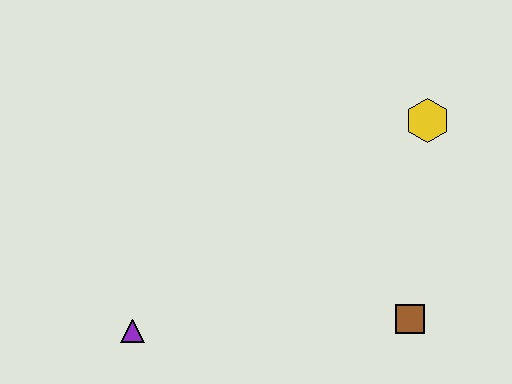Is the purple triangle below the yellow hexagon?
Yes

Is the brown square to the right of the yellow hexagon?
No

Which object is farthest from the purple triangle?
The yellow hexagon is farthest from the purple triangle.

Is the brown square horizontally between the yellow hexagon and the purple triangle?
Yes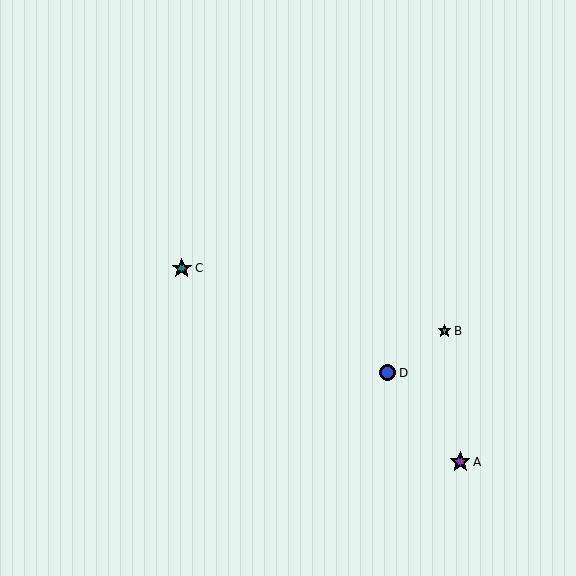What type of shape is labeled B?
Shape B is a cyan star.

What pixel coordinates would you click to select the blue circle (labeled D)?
Click at (387, 373) to select the blue circle D.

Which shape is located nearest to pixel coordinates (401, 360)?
The blue circle (labeled D) at (387, 373) is nearest to that location.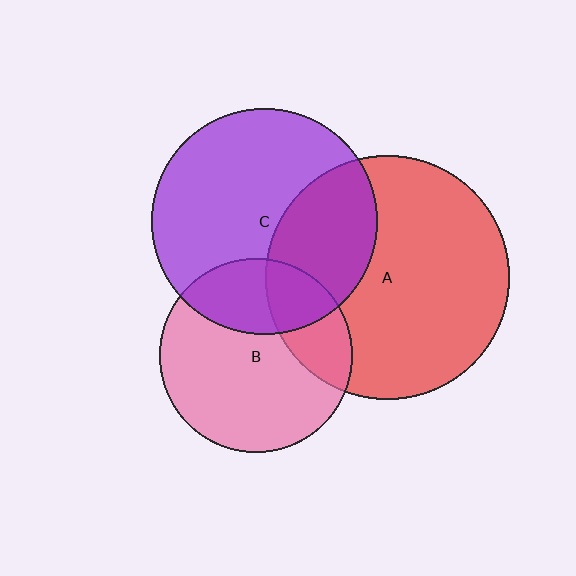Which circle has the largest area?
Circle A (red).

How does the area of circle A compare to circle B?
Approximately 1.6 times.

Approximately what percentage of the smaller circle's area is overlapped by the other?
Approximately 35%.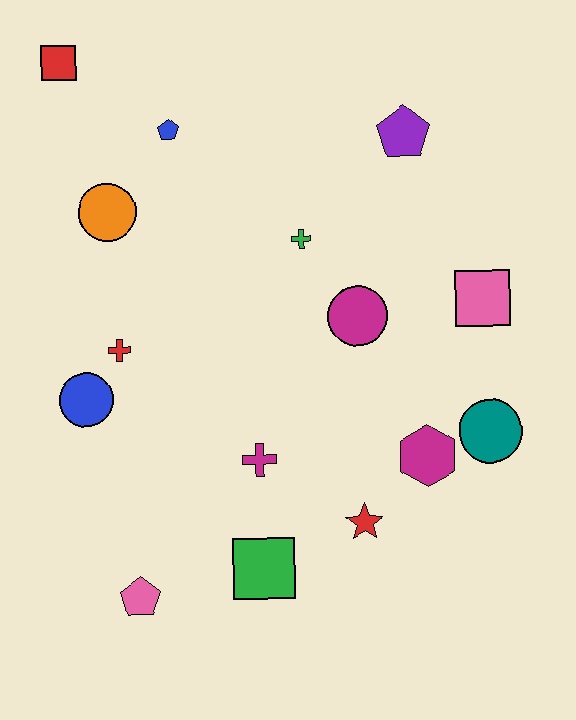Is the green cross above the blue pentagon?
No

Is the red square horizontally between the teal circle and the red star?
No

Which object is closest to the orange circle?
The blue pentagon is closest to the orange circle.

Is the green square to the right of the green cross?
No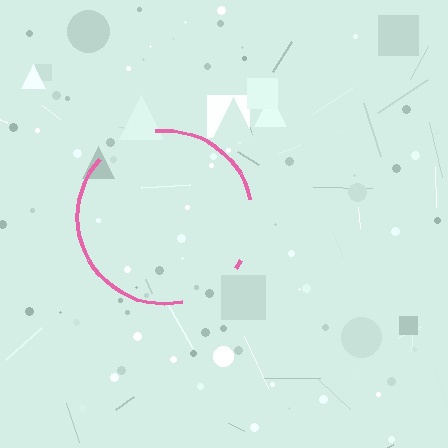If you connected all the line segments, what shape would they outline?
They would outline a circle.